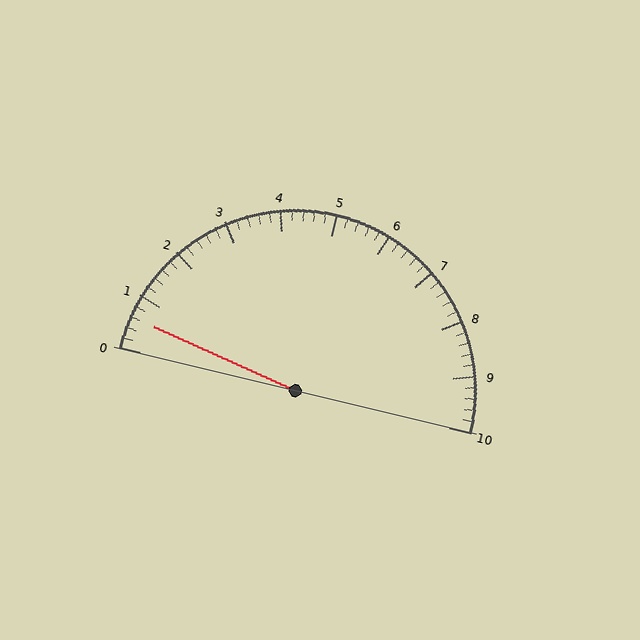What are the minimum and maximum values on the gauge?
The gauge ranges from 0 to 10.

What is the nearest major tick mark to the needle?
The nearest major tick mark is 1.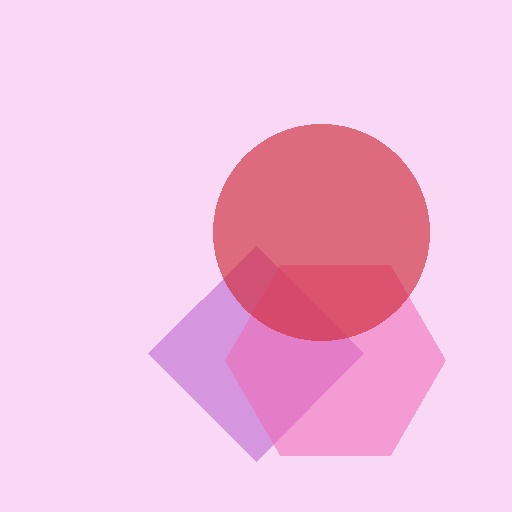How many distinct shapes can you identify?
There are 3 distinct shapes: a purple diamond, a pink hexagon, a red circle.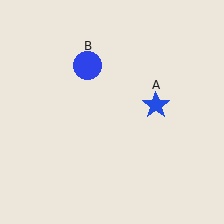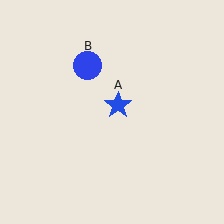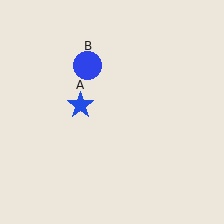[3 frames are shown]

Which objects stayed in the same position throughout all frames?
Blue circle (object B) remained stationary.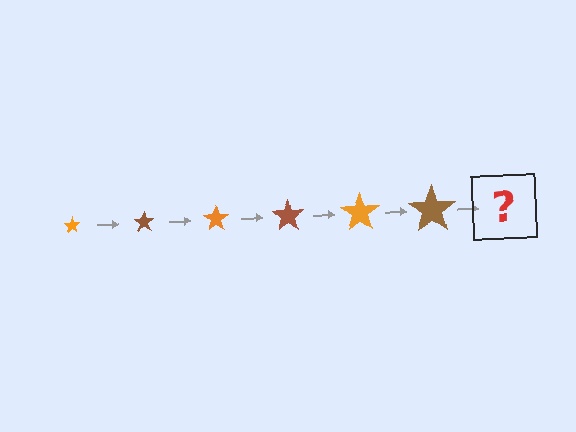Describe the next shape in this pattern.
It should be an orange star, larger than the previous one.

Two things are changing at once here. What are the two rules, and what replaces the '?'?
The two rules are that the star grows larger each step and the color cycles through orange and brown. The '?' should be an orange star, larger than the previous one.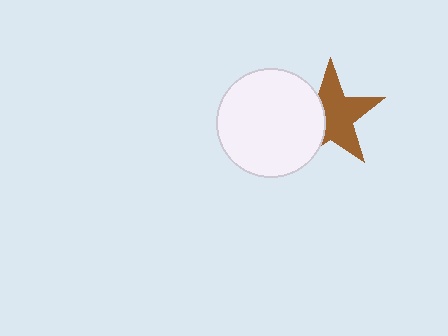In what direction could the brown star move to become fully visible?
The brown star could move right. That would shift it out from behind the white circle entirely.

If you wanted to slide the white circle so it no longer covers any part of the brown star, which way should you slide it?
Slide it left — that is the most direct way to separate the two shapes.